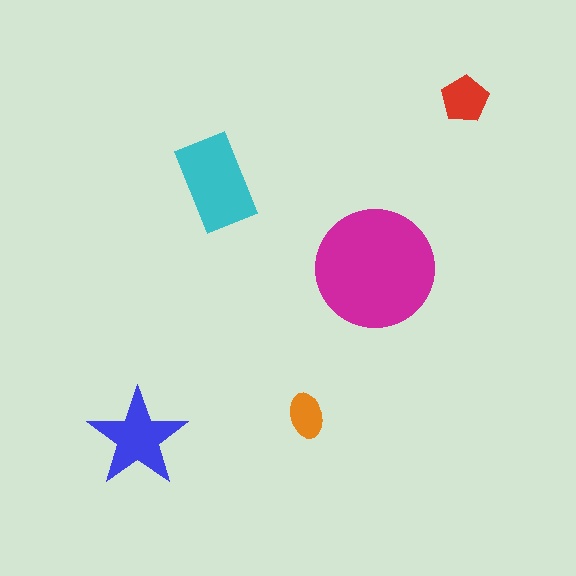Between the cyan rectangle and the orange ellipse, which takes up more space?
The cyan rectangle.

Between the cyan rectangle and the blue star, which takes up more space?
The cyan rectangle.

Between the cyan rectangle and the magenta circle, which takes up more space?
The magenta circle.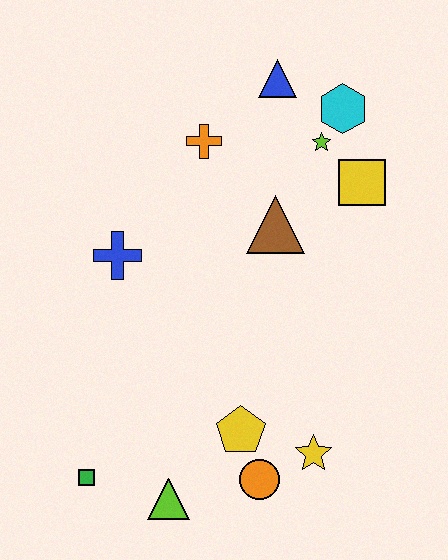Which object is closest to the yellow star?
The orange circle is closest to the yellow star.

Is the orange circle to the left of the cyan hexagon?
Yes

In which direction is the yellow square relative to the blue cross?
The yellow square is to the right of the blue cross.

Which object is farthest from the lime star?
The green square is farthest from the lime star.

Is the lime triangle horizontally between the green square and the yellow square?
Yes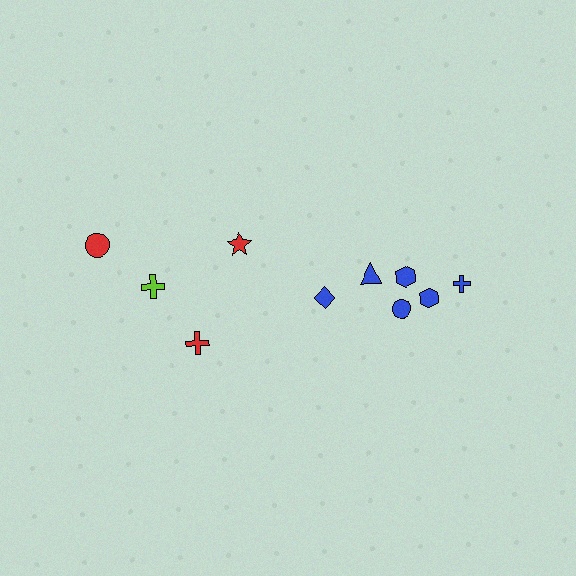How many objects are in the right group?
There are 6 objects.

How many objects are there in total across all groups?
There are 10 objects.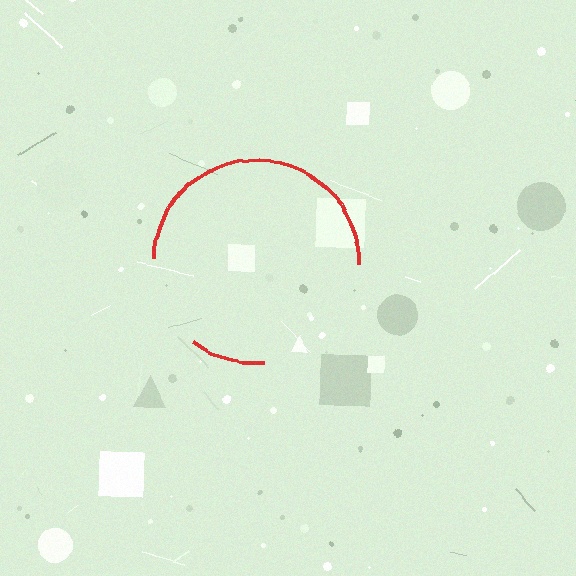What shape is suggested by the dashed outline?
The dashed outline suggests a circle.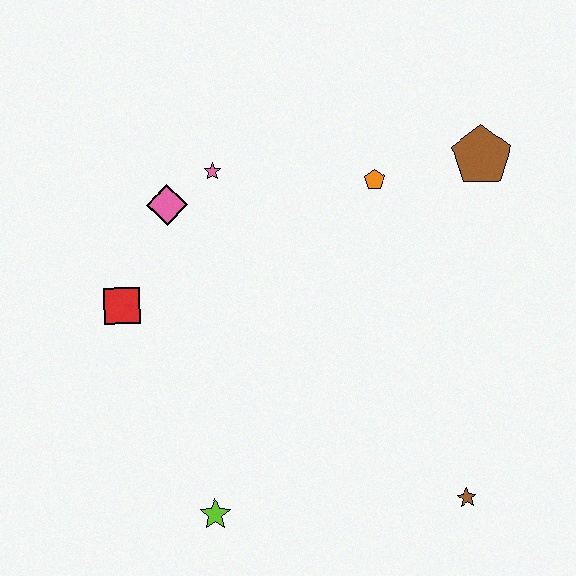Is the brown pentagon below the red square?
No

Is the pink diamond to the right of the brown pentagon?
No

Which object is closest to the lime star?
The red square is closest to the lime star.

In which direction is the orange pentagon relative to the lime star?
The orange pentagon is above the lime star.